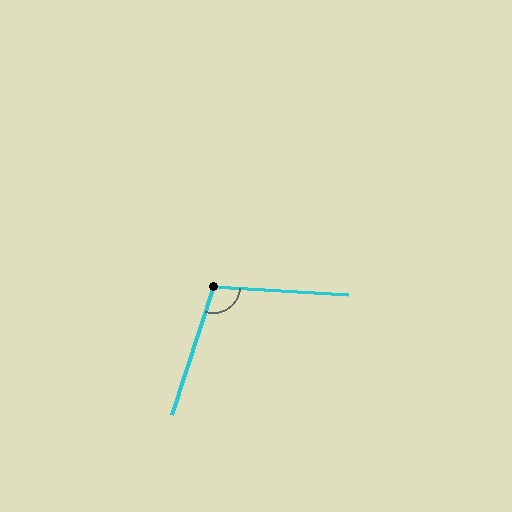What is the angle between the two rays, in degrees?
Approximately 105 degrees.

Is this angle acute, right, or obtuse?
It is obtuse.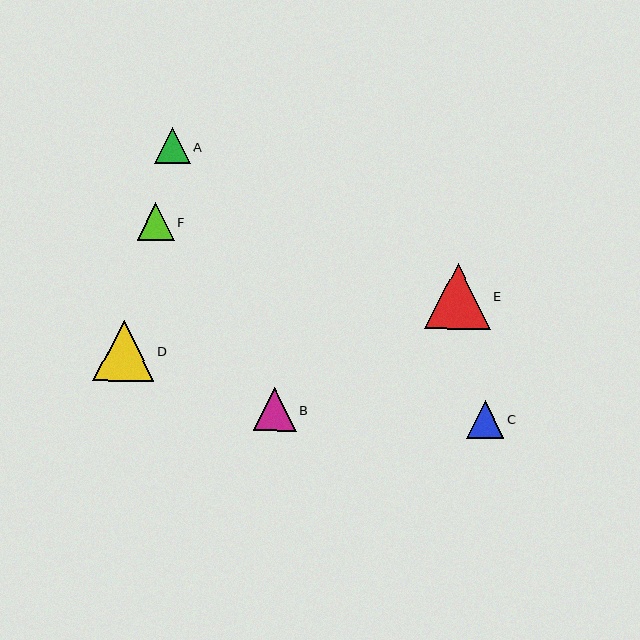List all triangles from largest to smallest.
From largest to smallest: E, D, B, C, F, A.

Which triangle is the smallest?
Triangle A is the smallest with a size of approximately 35 pixels.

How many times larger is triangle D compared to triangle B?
Triangle D is approximately 1.4 times the size of triangle B.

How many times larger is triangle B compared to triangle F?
Triangle B is approximately 1.2 times the size of triangle F.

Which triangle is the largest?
Triangle E is the largest with a size of approximately 66 pixels.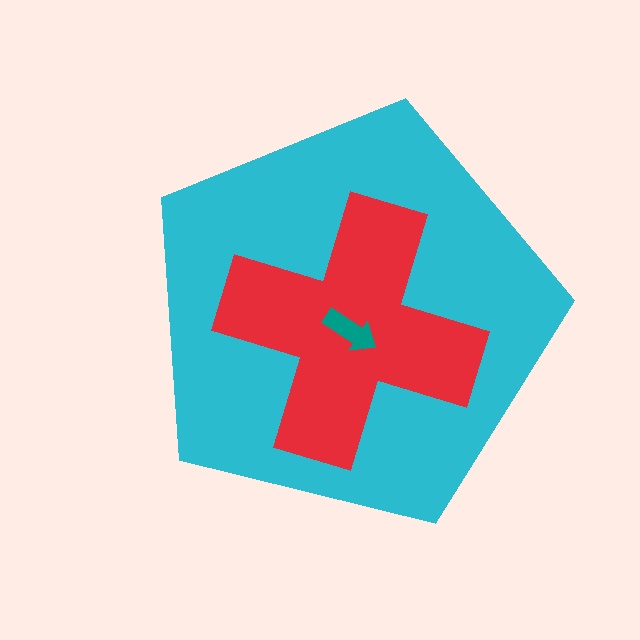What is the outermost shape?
The cyan pentagon.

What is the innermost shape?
The teal arrow.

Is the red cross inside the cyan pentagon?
Yes.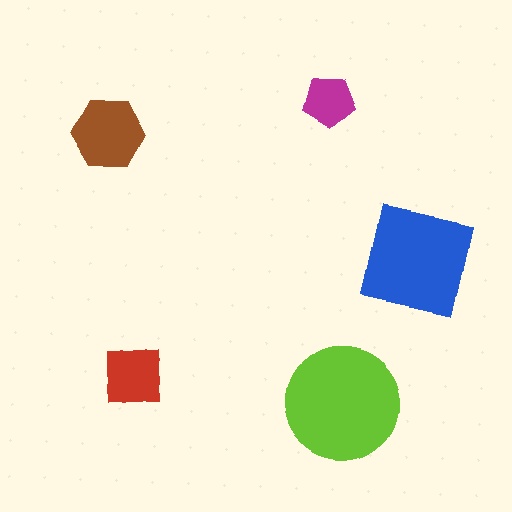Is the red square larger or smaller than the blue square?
Smaller.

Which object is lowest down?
The lime circle is bottommost.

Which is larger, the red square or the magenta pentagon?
The red square.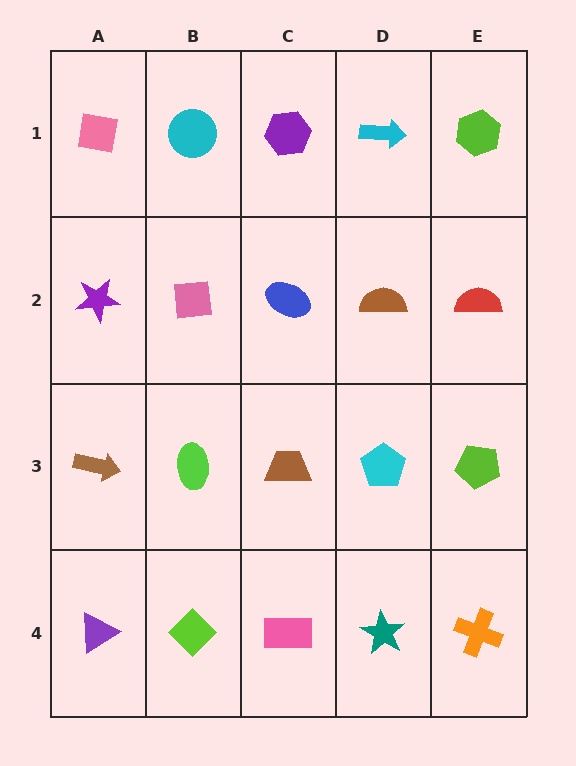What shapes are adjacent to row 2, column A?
A pink square (row 1, column A), a brown arrow (row 3, column A), a pink square (row 2, column B).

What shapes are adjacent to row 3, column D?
A brown semicircle (row 2, column D), a teal star (row 4, column D), a brown trapezoid (row 3, column C), a lime pentagon (row 3, column E).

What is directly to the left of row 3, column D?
A brown trapezoid.